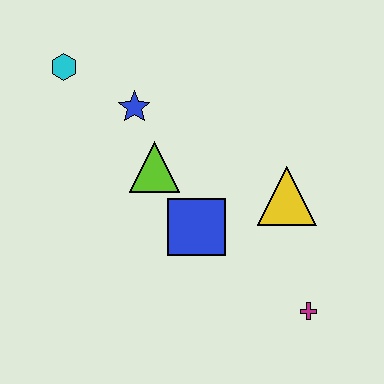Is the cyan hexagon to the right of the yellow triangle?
No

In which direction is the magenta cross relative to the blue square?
The magenta cross is to the right of the blue square.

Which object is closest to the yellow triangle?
The blue square is closest to the yellow triangle.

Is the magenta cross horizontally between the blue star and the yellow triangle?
No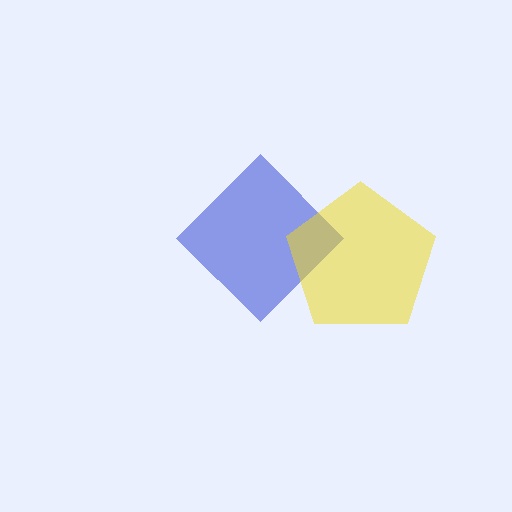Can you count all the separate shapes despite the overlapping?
Yes, there are 2 separate shapes.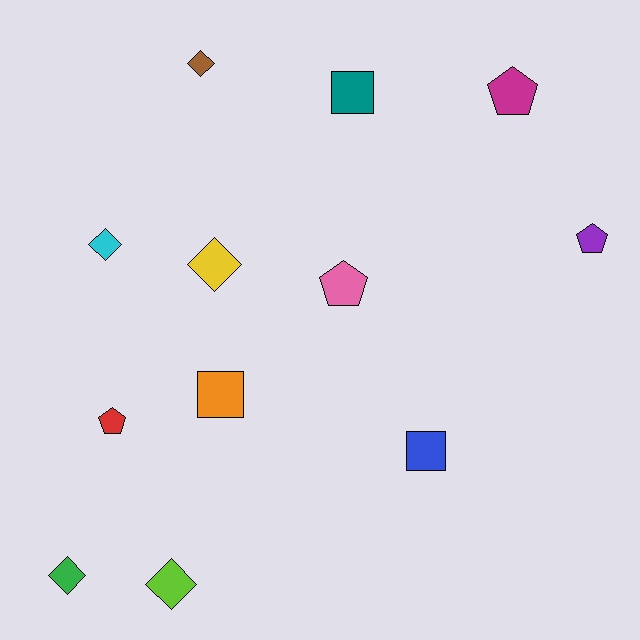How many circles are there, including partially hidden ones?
There are no circles.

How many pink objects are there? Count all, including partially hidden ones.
There is 1 pink object.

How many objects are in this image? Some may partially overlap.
There are 12 objects.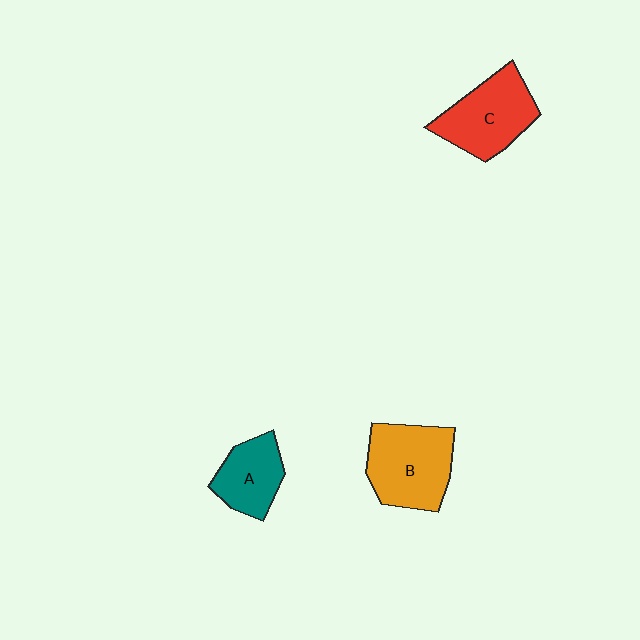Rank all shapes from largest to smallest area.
From largest to smallest: B (orange), C (red), A (teal).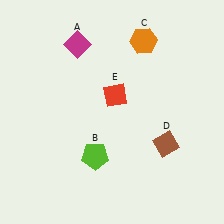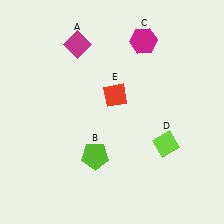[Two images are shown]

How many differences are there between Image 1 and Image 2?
There are 2 differences between the two images.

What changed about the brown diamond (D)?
In Image 1, D is brown. In Image 2, it changed to lime.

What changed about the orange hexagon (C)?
In Image 1, C is orange. In Image 2, it changed to magenta.